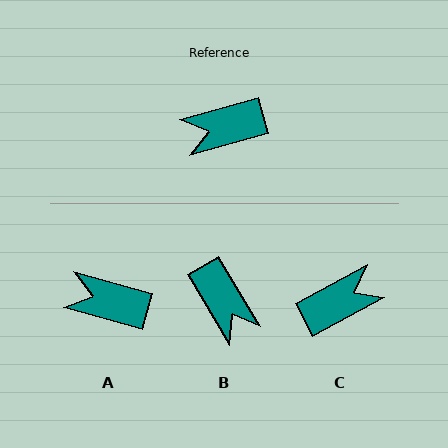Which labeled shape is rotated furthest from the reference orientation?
C, about 167 degrees away.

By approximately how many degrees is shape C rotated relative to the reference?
Approximately 167 degrees clockwise.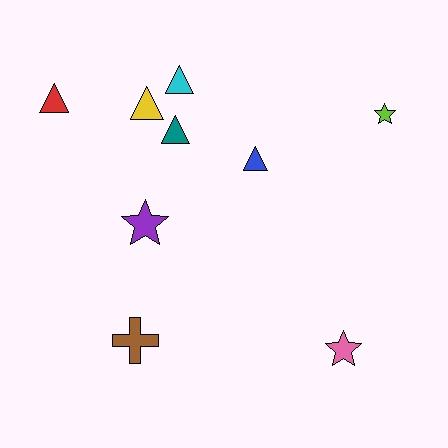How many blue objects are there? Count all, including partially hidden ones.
There is 1 blue object.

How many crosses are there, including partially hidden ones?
There is 1 cross.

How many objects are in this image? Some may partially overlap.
There are 9 objects.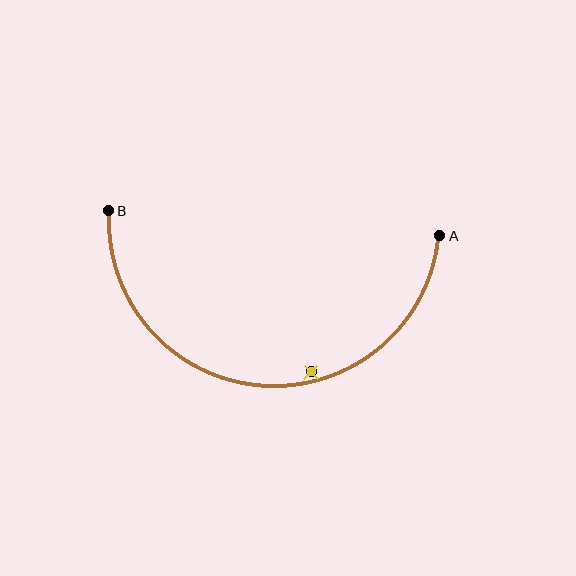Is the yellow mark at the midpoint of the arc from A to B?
No — the yellow mark does not lie on the arc at all. It sits slightly inside the curve.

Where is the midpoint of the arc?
The arc midpoint is the point on the curve farthest from the straight line joining A and B. It sits below that line.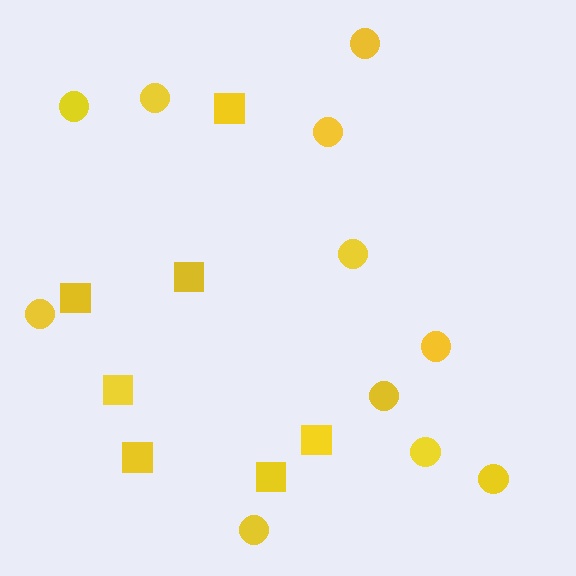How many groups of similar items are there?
There are 2 groups: one group of squares (7) and one group of circles (11).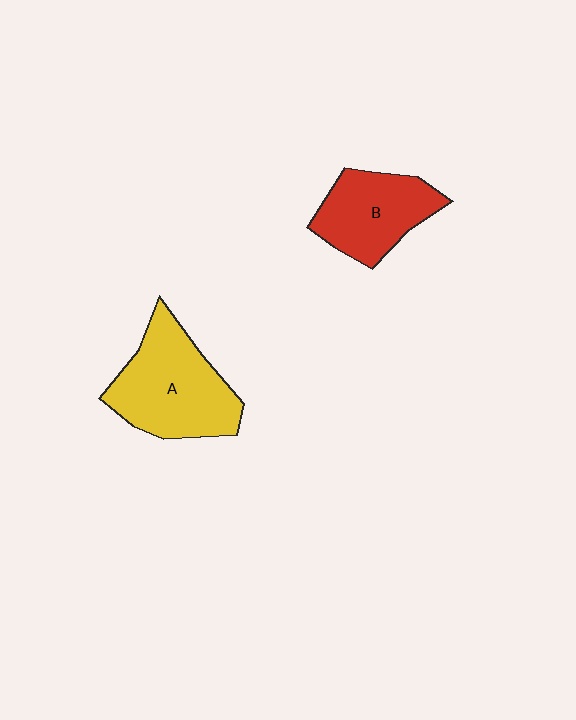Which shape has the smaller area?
Shape B (red).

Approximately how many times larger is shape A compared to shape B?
Approximately 1.3 times.